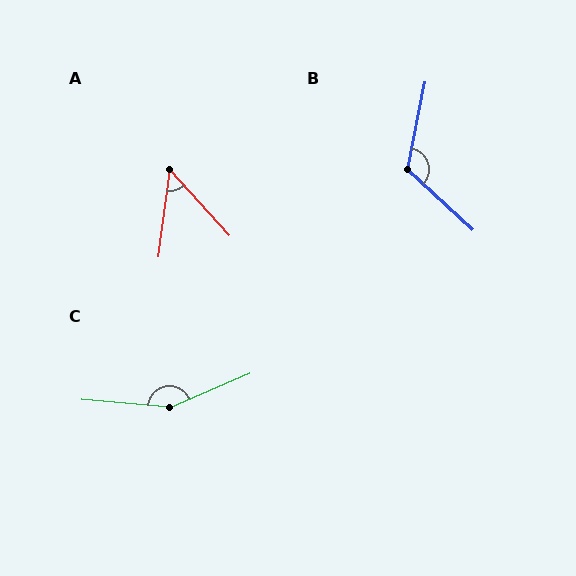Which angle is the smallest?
A, at approximately 50 degrees.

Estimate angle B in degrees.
Approximately 122 degrees.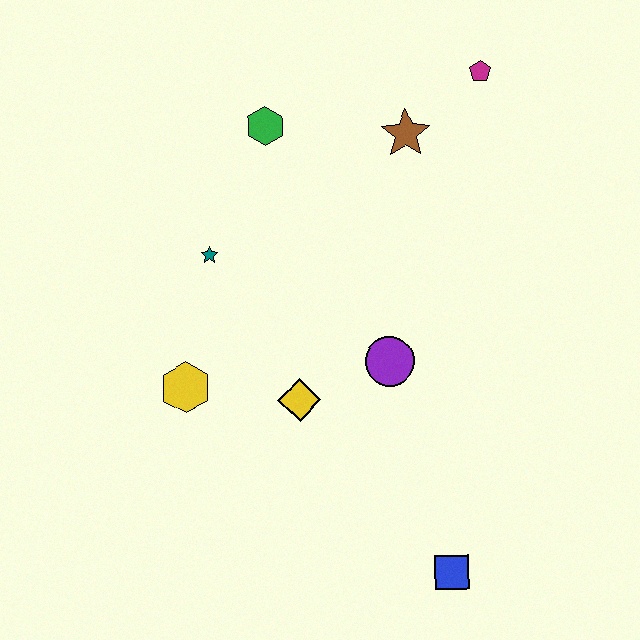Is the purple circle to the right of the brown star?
No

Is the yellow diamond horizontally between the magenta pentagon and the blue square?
No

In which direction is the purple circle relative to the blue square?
The purple circle is above the blue square.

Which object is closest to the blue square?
The purple circle is closest to the blue square.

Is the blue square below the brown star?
Yes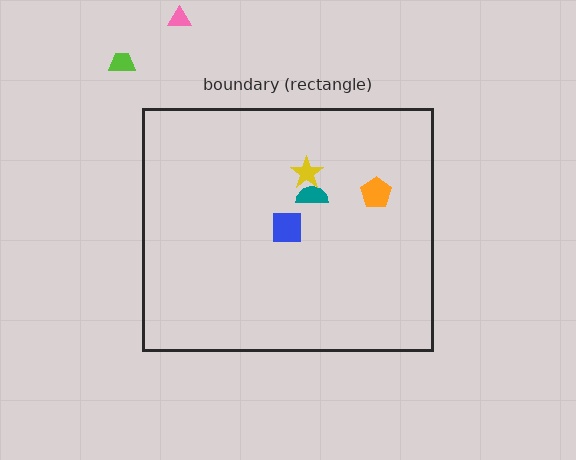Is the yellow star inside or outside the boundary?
Inside.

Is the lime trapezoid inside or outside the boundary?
Outside.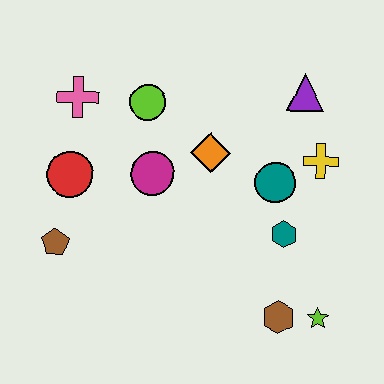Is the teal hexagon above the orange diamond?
No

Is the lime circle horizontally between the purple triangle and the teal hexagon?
No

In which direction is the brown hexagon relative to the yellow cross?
The brown hexagon is below the yellow cross.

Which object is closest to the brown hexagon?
The lime star is closest to the brown hexagon.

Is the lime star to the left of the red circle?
No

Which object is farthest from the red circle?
The lime star is farthest from the red circle.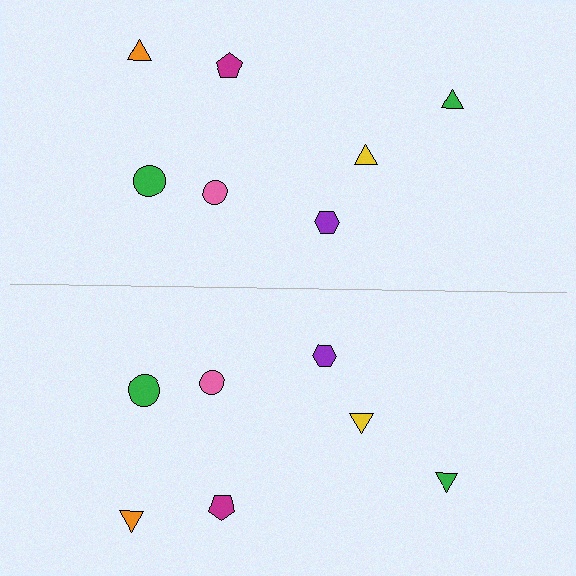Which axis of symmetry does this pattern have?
The pattern has a horizontal axis of symmetry running through the center of the image.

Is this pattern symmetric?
Yes, this pattern has bilateral (reflection) symmetry.